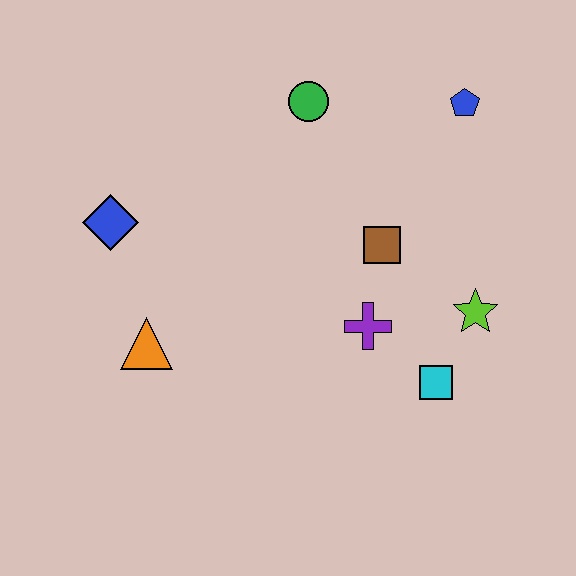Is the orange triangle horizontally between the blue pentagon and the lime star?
No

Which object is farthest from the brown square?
The blue diamond is farthest from the brown square.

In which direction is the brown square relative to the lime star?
The brown square is to the left of the lime star.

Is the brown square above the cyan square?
Yes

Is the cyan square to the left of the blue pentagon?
Yes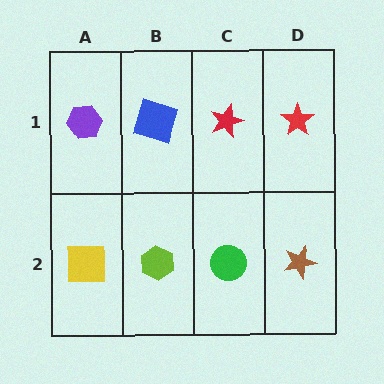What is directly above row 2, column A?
A purple hexagon.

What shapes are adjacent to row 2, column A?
A purple hexagon (row 1, column A), a lime hexagon (row 2, column B).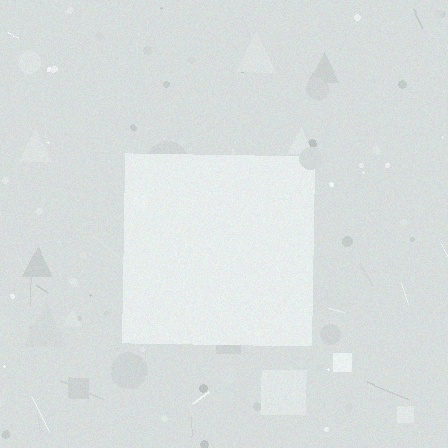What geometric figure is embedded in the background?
A square is embedded in the background.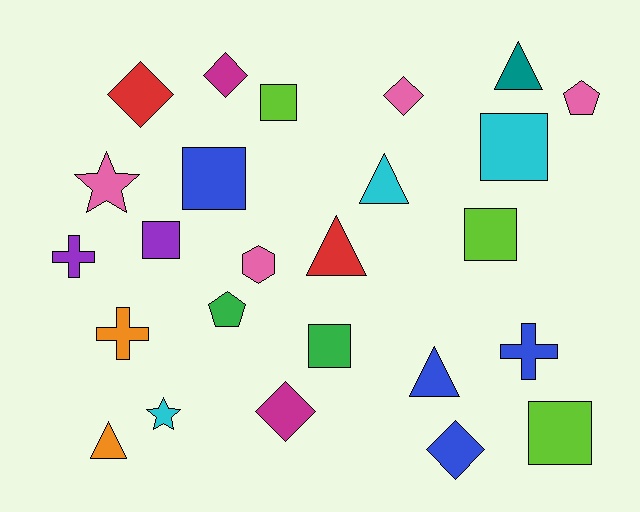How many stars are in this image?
There are 2 stars.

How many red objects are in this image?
There are 2 red objects.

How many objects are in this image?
There are 25 objects.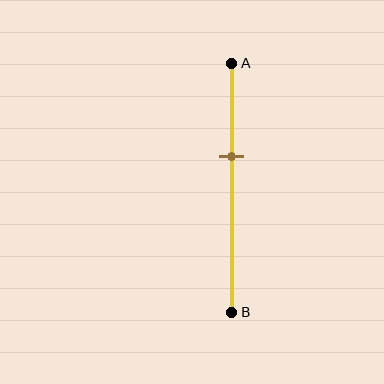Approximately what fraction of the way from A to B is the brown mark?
The brown mark is approximately 40% of the way from A to B.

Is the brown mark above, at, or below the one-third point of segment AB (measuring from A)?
The brown mark is below the one-third point of segment AB.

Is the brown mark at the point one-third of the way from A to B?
No, the mark is at about 40% from A, not at the 33% one-third point.